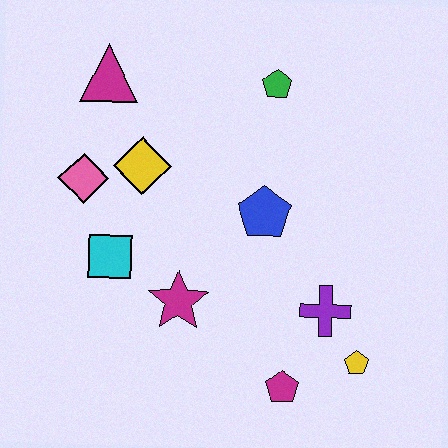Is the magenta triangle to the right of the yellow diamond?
No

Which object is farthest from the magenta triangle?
The yellow pentagon is farthest from the magenta triangle.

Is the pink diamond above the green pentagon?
No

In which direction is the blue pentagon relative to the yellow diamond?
The blue pentagon is to the right of the yellow diamond.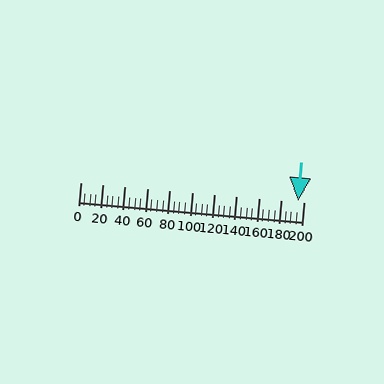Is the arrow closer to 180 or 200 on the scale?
The arrow is closer to 200.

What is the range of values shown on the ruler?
The ruler shows values from 0 to 200.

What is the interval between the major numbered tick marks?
The major tick marks are spaced 20 units apart.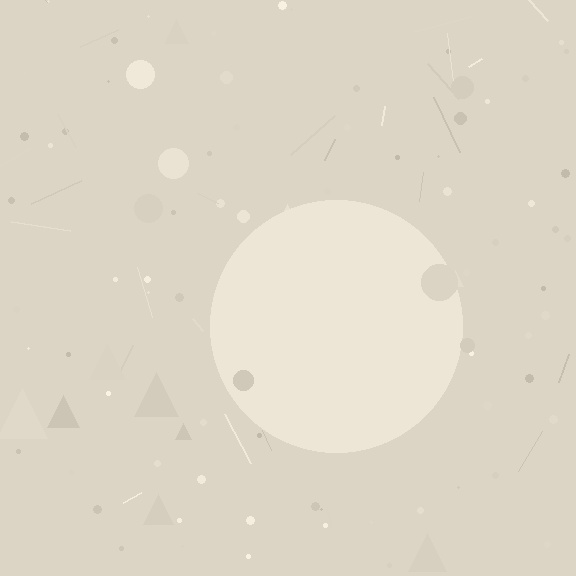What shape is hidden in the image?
A circle is hidden in the image.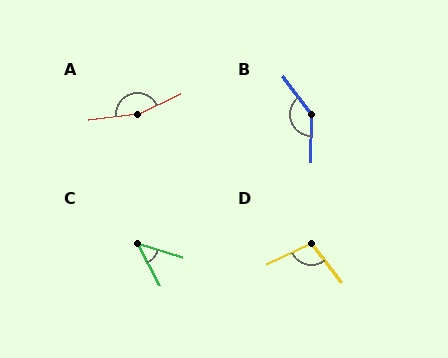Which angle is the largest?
A, at approximately 162 degrees.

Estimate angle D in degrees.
Approximately 102 degrees.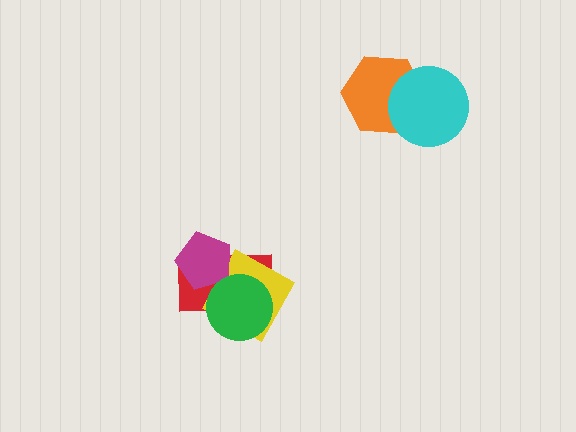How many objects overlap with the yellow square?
3 objects overlap with the yellow square.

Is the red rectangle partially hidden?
Yes, it is partially covered by another shape.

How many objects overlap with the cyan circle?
1 object overlaps with the cyan circle.